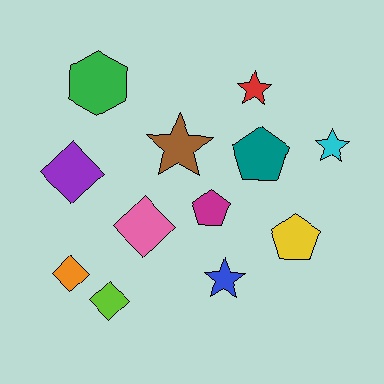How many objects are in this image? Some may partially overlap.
There are 12 objects.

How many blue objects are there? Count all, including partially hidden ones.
There is 1 blue object.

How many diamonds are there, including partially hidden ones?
There are 4 diamonds.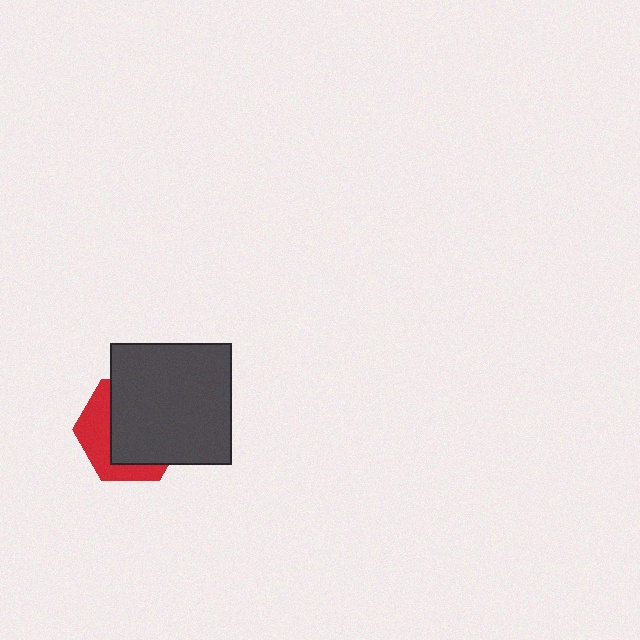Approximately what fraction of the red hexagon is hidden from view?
Roughly 64% of the red hexagon is hidden behind the dark gray square.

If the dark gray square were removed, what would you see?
You would see the complete red hexagon.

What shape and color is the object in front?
The object in front is a dark gray square.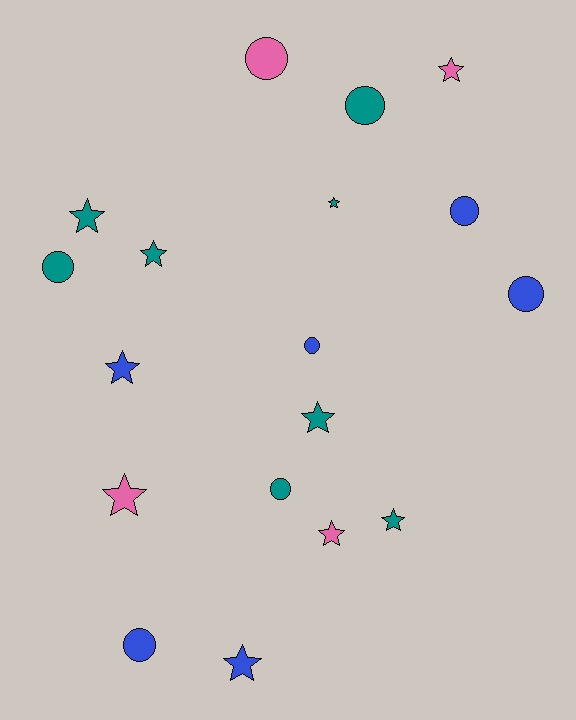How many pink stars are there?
There are 3 pink stars.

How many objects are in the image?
There are 18 objects.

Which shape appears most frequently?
Star, with 10 objects.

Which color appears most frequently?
Teal, with 8 objects.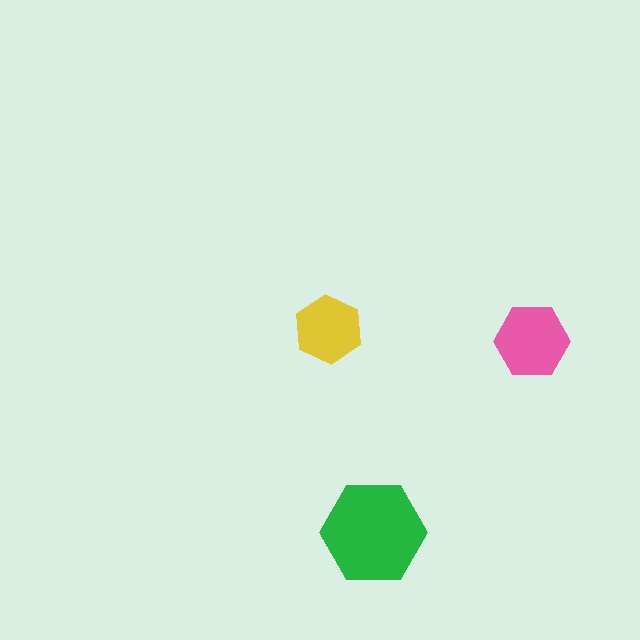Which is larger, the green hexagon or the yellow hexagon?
The green one.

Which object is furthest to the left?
The yellow hexagon is leftmost.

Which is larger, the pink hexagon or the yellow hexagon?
The pink one.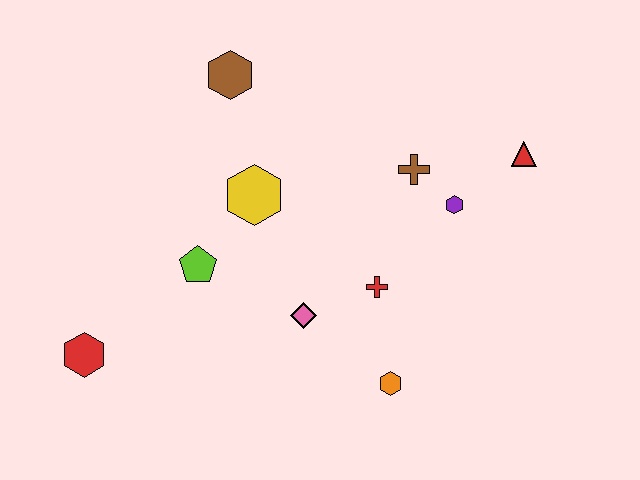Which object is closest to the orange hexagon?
The red cross is closest to the orange hexagon.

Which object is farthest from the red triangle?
The red hexagon is farthest from the red triangle.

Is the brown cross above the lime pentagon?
Yes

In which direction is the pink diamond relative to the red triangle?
The pink diamond is to the left of the red triangle.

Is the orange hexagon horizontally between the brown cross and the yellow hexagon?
Yes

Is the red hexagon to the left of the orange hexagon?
Yes